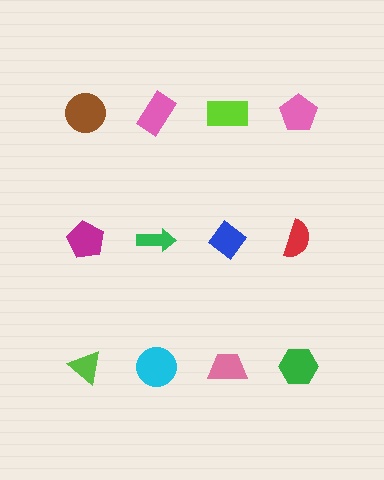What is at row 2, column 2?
A green arrow.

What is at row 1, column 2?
A pink rectangle.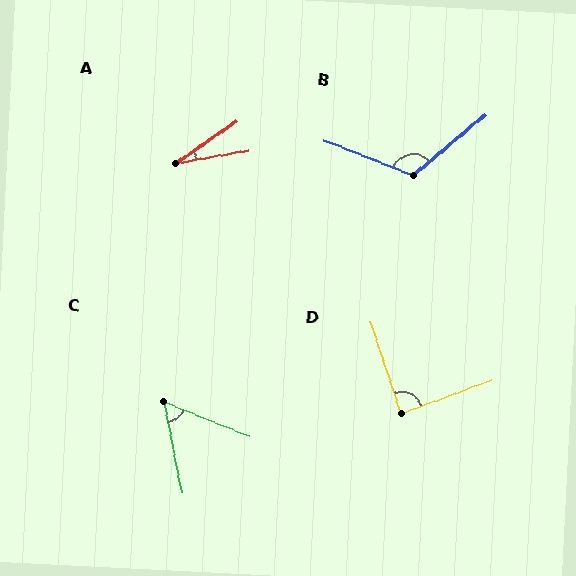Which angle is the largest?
B, at approximately 119 degrees.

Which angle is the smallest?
A, at approximately 24 degrees.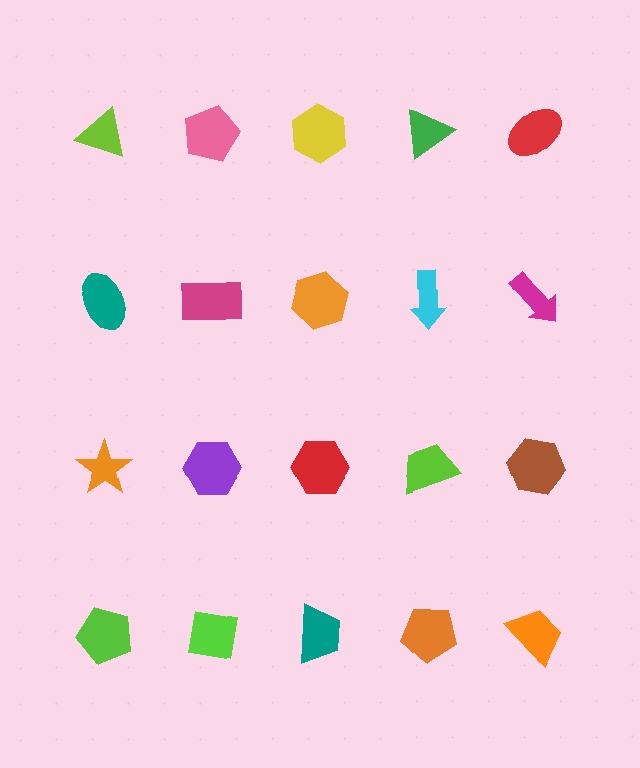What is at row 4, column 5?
An orange trapezoid.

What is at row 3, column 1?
An orange star.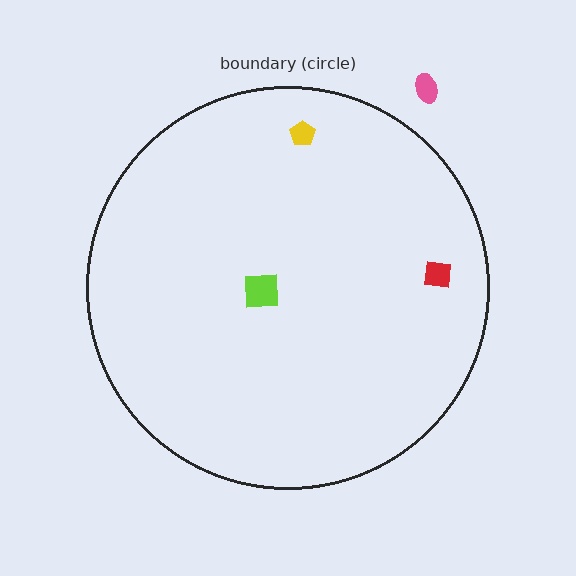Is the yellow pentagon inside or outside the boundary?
Inside.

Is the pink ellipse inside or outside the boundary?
Outside.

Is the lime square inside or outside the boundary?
Inside.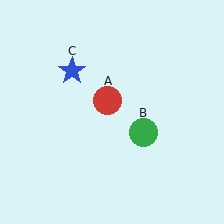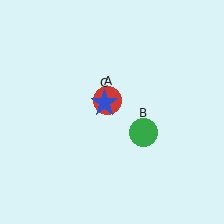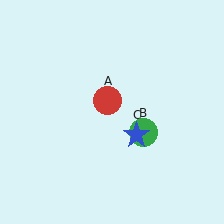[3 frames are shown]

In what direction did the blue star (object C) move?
The blue star (object C) moved down and to the right.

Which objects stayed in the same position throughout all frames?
Red circle (object A) and green circle (object B) remained stationary.